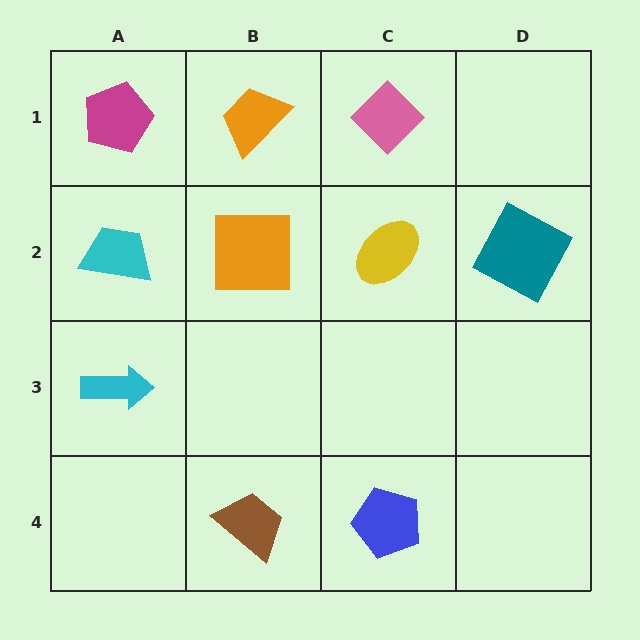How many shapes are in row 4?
2 shapes.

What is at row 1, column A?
A magenta pentagon.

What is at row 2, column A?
A cyan trapezoid.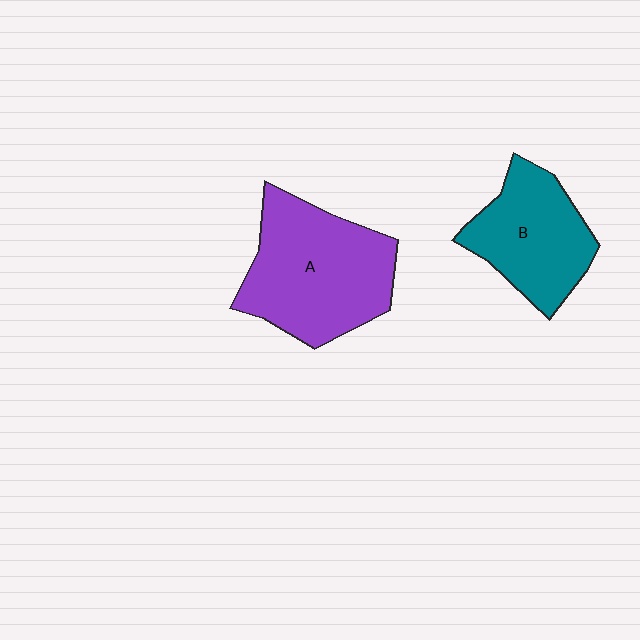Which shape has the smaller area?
Shape B (teal).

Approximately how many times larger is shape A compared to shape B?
Approximately 1.4 times.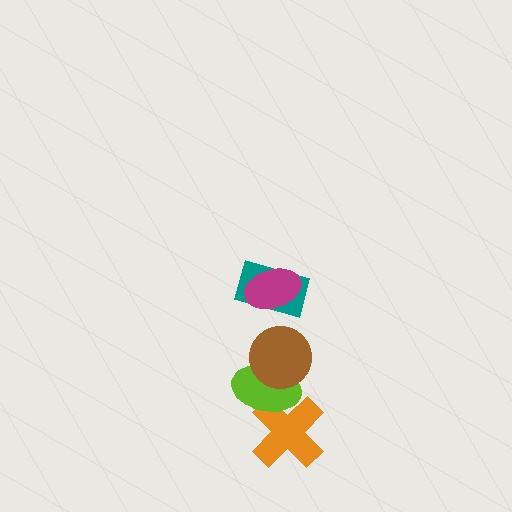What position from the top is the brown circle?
The brown circle is 3rd from the top.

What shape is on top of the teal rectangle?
The magenta ellipse is on top of the teal rectangle.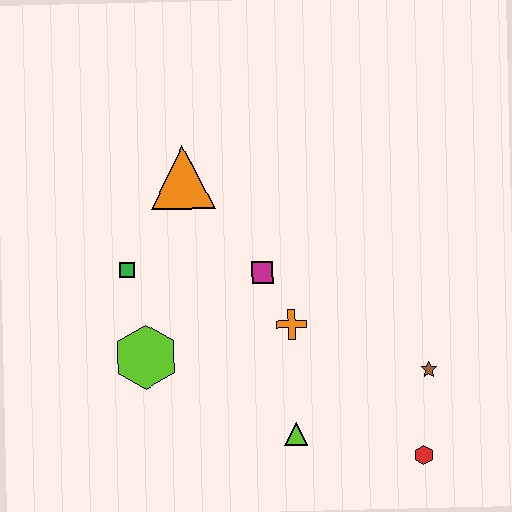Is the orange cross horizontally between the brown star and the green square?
Yes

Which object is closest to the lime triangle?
The orange cross is closest to the lime triangle.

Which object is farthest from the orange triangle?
The red hexagon is farthest from the orange triangle.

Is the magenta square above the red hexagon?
Yes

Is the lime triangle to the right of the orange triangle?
Yes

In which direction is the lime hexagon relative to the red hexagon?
The lime hexagon is to the left of the red hexagon.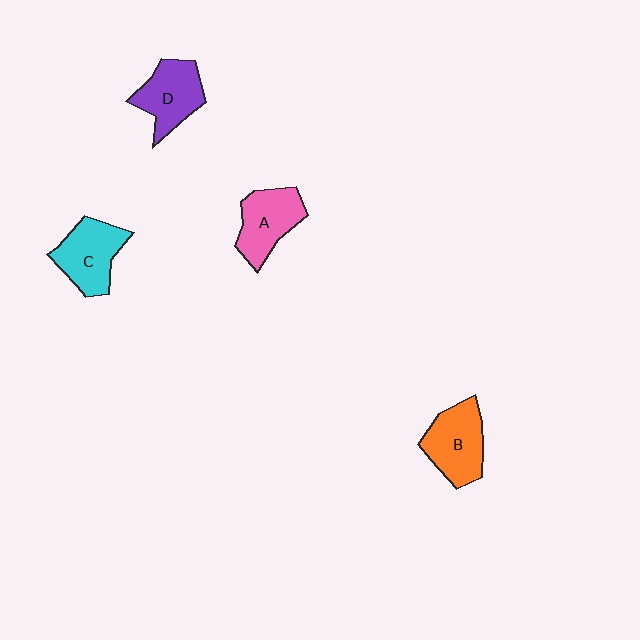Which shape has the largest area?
Shape B (orange).